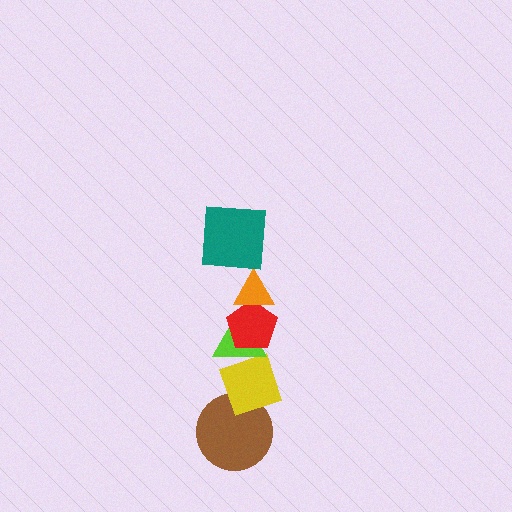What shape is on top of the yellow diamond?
The lime triangle is on top of the yellow diamond.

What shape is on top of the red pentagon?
The orange triangle is on top of the red pentagon.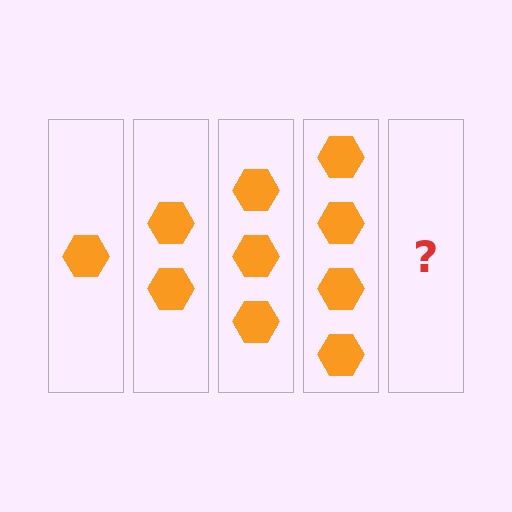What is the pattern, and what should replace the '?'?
The pattern is that each step adds one more hexagon. The '?' should be 5 hexagons.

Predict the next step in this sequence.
The next step is 5 hexagons.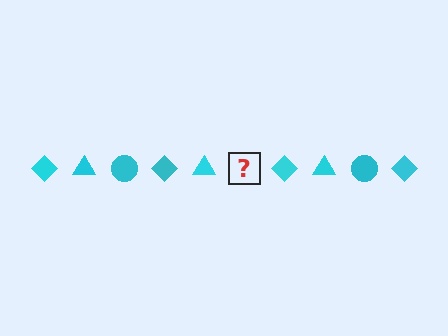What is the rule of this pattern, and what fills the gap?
The rule is that the pattern cycles through diamond, triangle, circle shapes in cyan. The gap should be filled with a cyan circle.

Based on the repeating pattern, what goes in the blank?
The blank should be a cyan circle.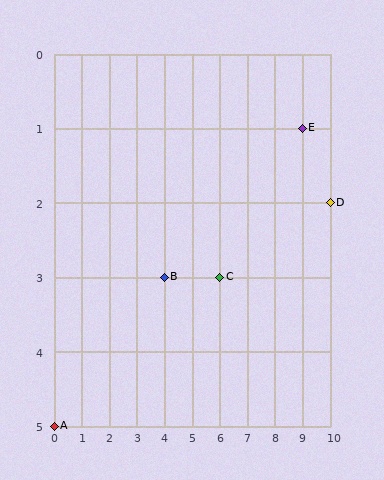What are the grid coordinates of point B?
Point B is at grid coordinates (4, 3).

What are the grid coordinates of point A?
Point A is at grid coordinates (0, 5).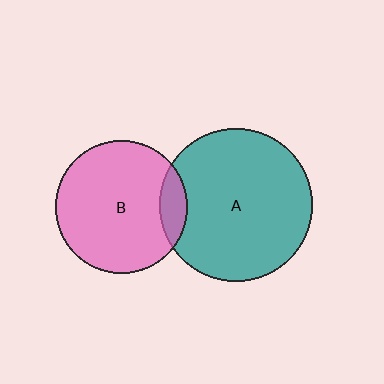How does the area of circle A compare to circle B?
Approximately 1.3 times.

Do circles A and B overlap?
Yes.